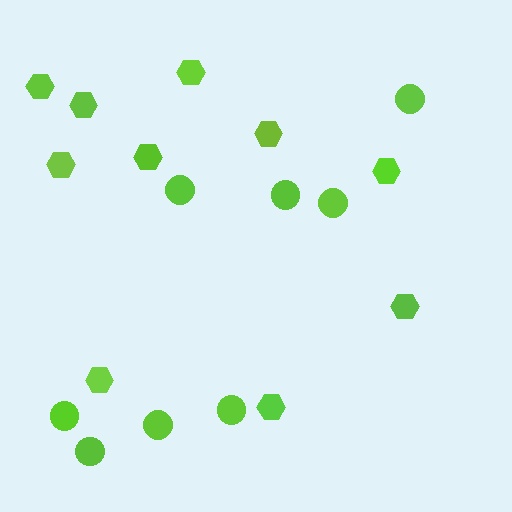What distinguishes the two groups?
There are 2 groups: one group of circles (8) and one group of hexagons (10).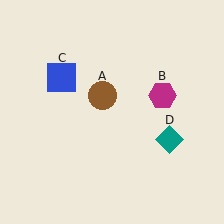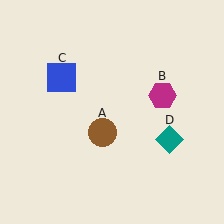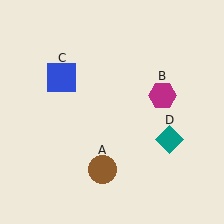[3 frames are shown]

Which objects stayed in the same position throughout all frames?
Magenta hexagon (object B) and blue square (object C) and teal diamond (object D) remained stationary.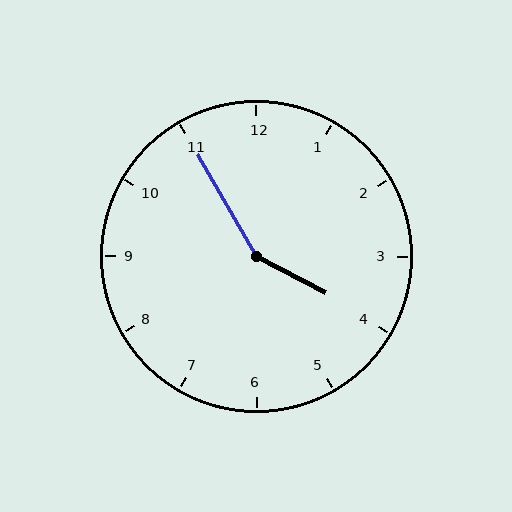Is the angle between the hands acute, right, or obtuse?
It is obtuse.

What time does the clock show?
3:55.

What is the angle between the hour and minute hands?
Approximately 148 degrees.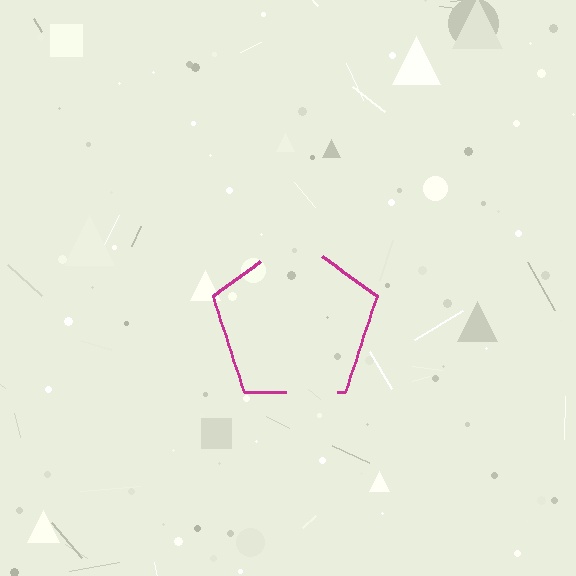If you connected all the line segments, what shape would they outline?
They would outline a pentagon.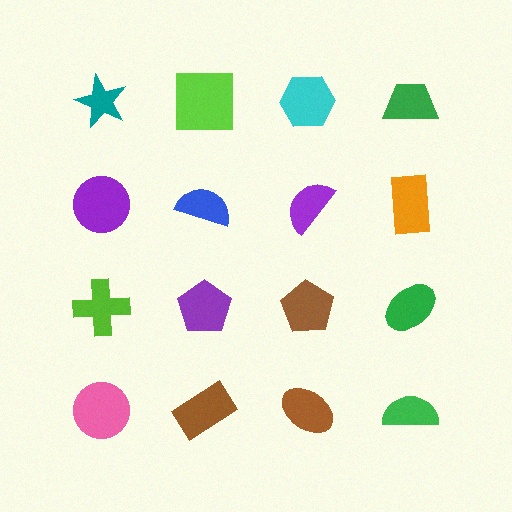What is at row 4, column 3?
A brown ellipse.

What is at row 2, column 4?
An orange rectangle.